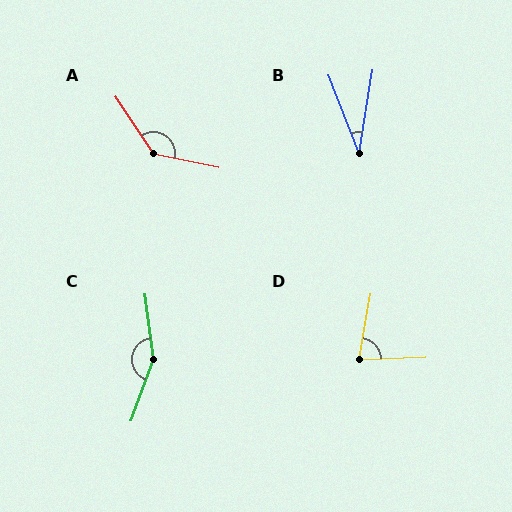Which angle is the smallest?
B, at approximately 31 degrees.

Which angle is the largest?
C, at approximately 152 degrees.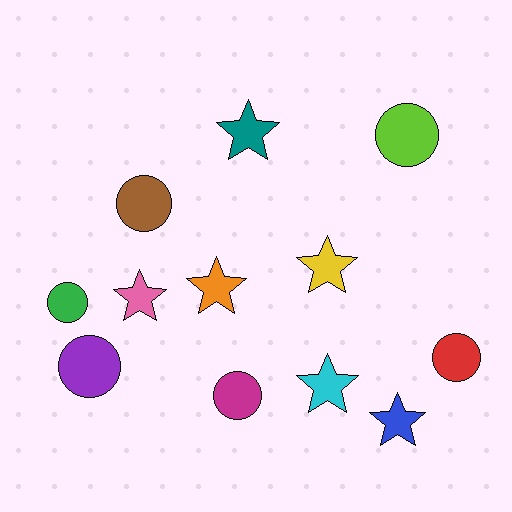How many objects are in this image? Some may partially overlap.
There are 12 objects.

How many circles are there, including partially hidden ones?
There are 6 circles.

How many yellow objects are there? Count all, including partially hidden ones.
There is 1 yellow object.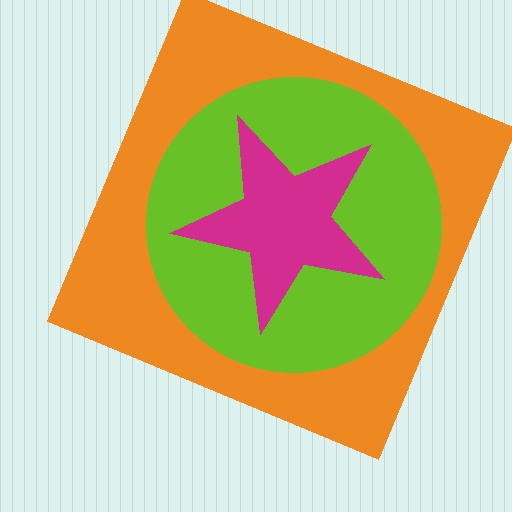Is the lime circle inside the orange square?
Yes.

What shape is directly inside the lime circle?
The magenta star.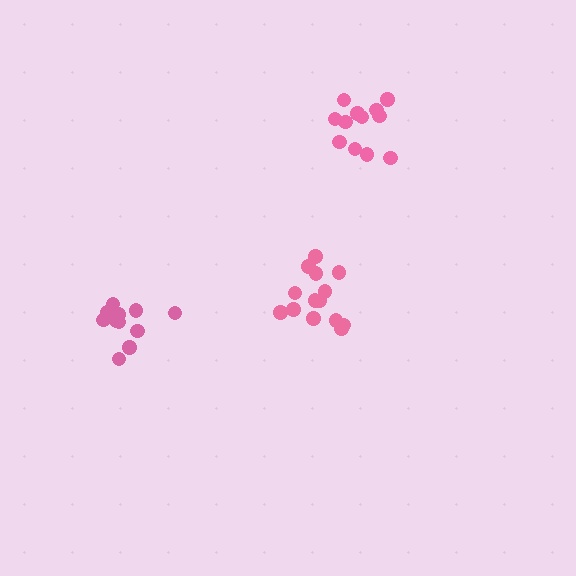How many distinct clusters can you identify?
There are 3 distinct clusters.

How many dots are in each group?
Group 1: 11 dots, Group 2: 12 dots, Group 3: 14 dots (37 total).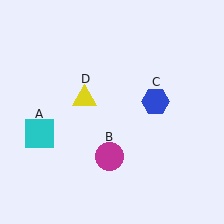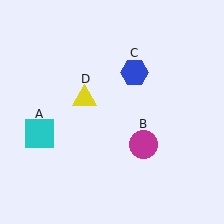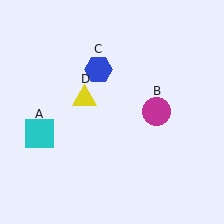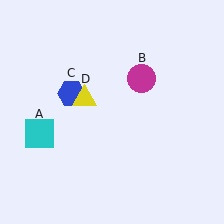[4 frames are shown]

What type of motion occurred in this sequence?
The magenta circle (object B), blue hexagon (object C) rotated counterclockwise around the center of the scene.